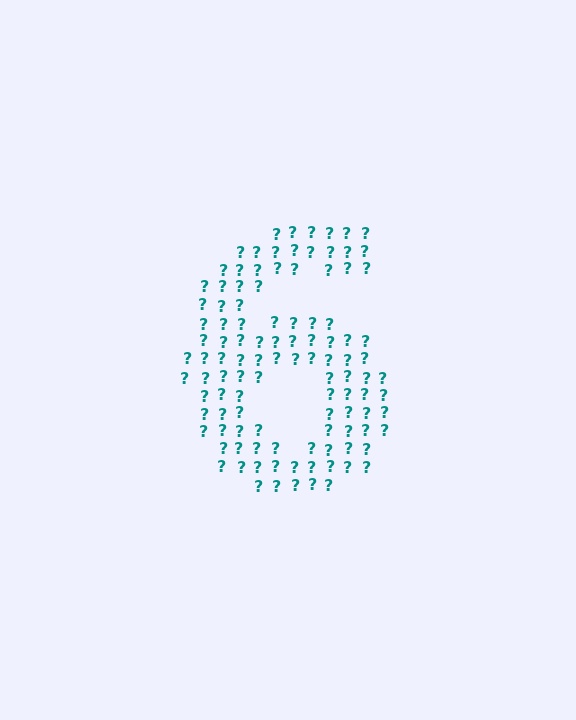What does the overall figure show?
The overall figure shows the digit 6.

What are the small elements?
The small elements are question marks.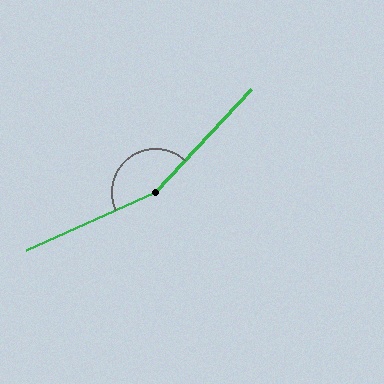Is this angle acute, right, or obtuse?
It is obtuse.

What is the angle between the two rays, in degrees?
Approximately 157 degrees.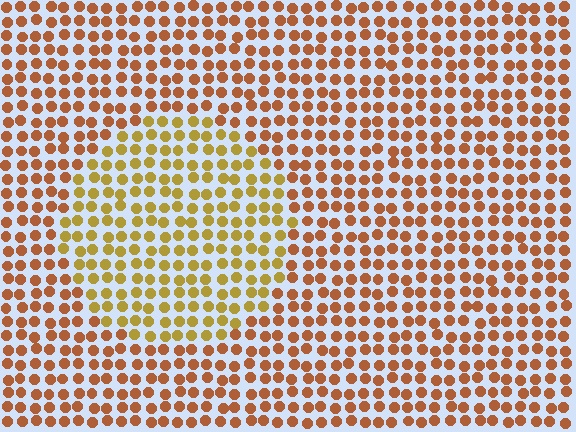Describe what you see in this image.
The image is filled with small brown elements in a uniform arrangement. A circle-shaped region is visible where the elements are tinted to a slightly different hue, forming a subtle color boundary.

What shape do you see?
I see a circle.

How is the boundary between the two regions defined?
The boundary is defined purely by a slight shift in hue (about 30 degrees). Spacing, size, and orientation are identical on both sides.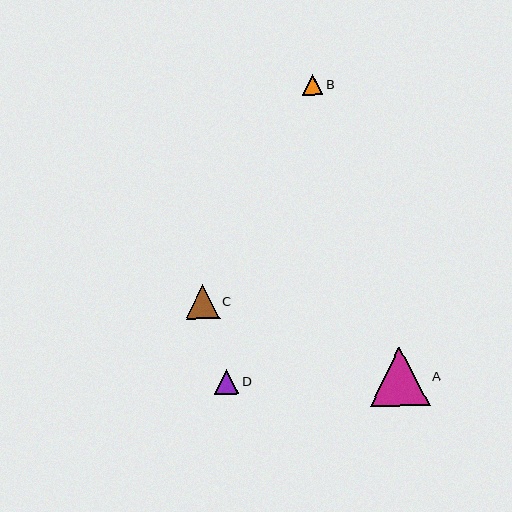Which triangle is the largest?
Triangle A is the largest with a size of approximately 59 pixels.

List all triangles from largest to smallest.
From largest to smallest: A, C, D, B.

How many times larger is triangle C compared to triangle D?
Triangle C is approximately 1.4 times the size of triangle D.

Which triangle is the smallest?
Triangle B is the smallest with a size of approximately 20 pixels.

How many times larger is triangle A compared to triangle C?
Triangle A is approximately 1.8 times the size of triangle C.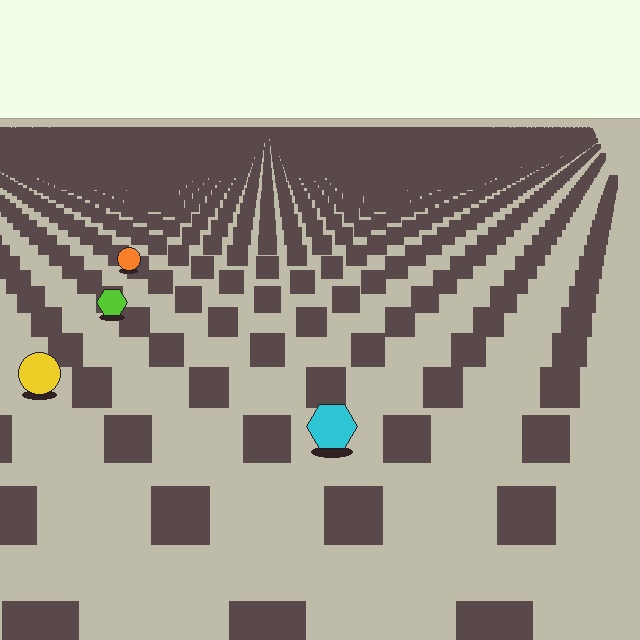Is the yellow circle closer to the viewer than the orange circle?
Yes. The yellow circle is closer — you can tell from the texture gradient: the ground texture is coarser near it.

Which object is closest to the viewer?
The cyan hexagon is closest. The texture marks near it are larger and more spread out.